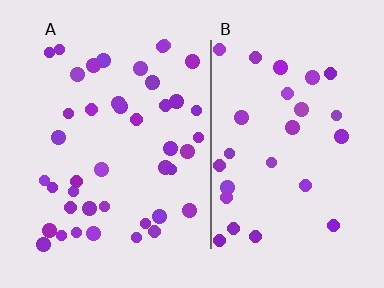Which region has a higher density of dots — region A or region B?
A (the left).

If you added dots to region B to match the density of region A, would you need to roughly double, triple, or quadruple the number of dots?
Approximately double.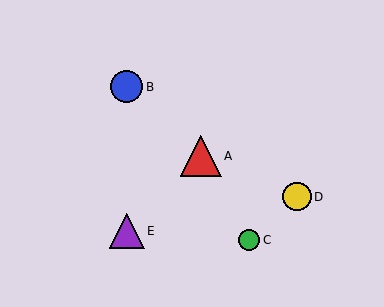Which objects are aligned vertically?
Objects B, E are aligned vertically.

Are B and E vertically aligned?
Yes, both are at x≈127.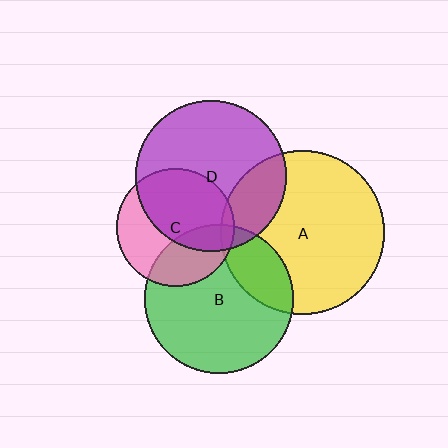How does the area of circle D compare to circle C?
Approximately 1.6 times.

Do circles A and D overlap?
Yes.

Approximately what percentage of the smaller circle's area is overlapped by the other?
Approximately 20%.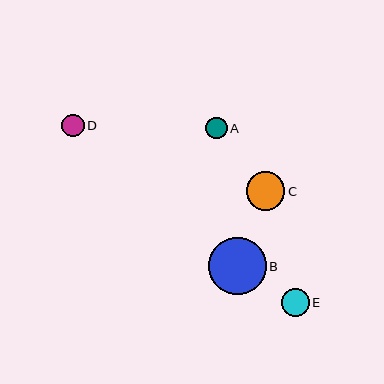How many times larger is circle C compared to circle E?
Circle C is approximately 1.4 times the size of circle E.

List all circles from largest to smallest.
From largest to smallest: B, C, E, D, A.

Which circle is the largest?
Circle B is the largest with a size of approximately 58 pixels.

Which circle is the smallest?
Circle A is the smallest with a size of approximately 21 pixels.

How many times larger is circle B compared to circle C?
Circle B is approximately 1.5 times the size of circle C.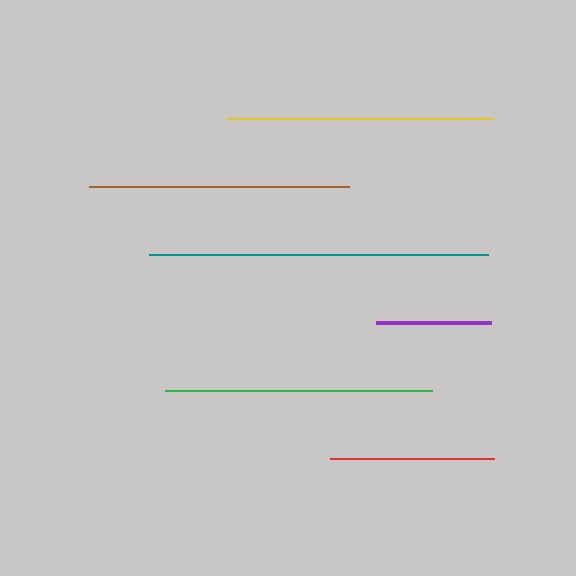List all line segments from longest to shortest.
From longest to shortest: teal, green, yellow, brown, red, purple.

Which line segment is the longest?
The teal line is the longest at approximately 339 pixels.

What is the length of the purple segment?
The purple segment is approximately 115 pixels long.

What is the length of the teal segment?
The teal segment is approximately 339 pixels long.